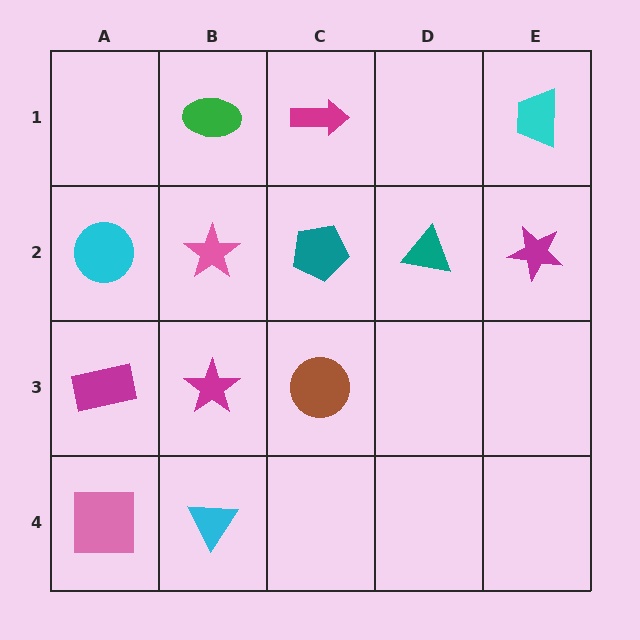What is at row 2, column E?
A magenta star.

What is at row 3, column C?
A brown circle.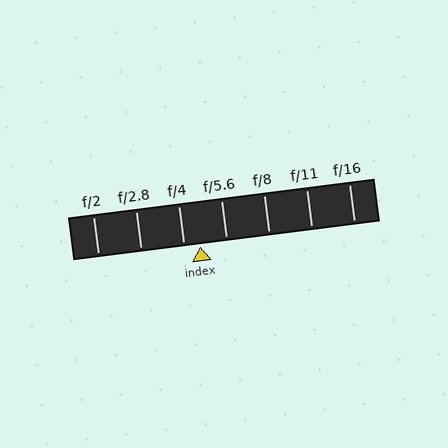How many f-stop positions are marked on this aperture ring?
There are 7 f-stop positions marked.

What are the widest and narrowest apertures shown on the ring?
The widest aperture shown is f/2 and the narrowest is f/16.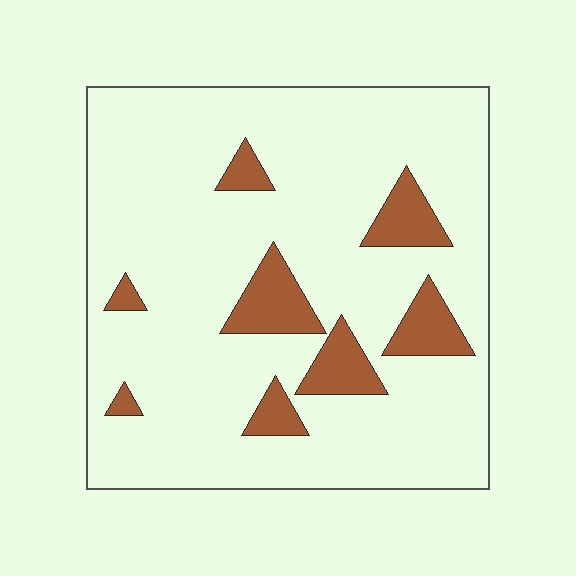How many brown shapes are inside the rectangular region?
8.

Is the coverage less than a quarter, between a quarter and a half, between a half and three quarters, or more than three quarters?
Less than a quarter.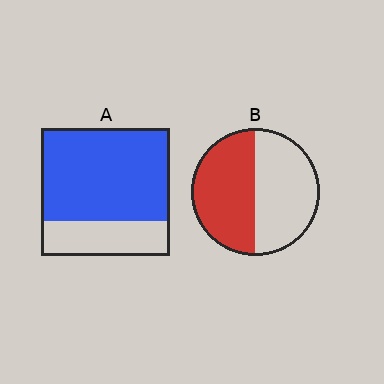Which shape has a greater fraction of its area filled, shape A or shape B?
Shape A.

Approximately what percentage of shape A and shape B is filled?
A is approximately 75% and B is approximately 50%.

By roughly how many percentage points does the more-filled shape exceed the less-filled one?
By roughly 25 percentage points (A over B).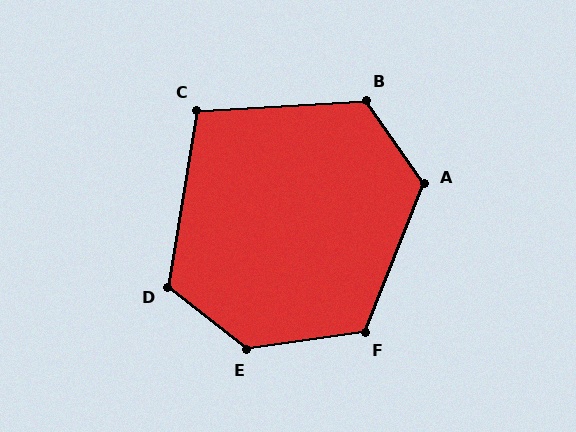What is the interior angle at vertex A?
Approximately 124 degrees (obtuse).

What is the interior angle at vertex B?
Approximately 121 degrees (obtuse).